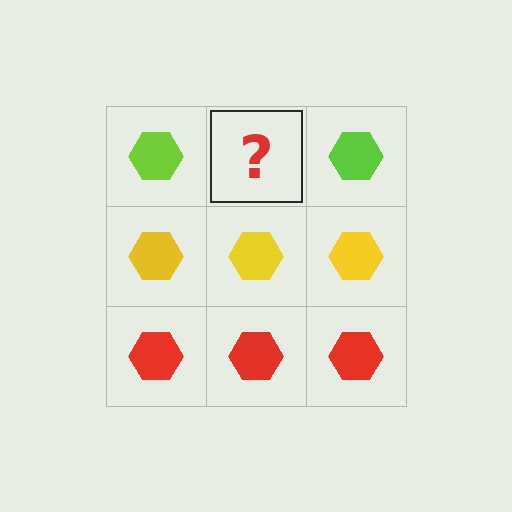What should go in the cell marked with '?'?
The missing cell should contain a lime hexagon.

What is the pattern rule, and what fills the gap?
The rule is that each row has a consistent color. The gap should be filled with a lime hexagon.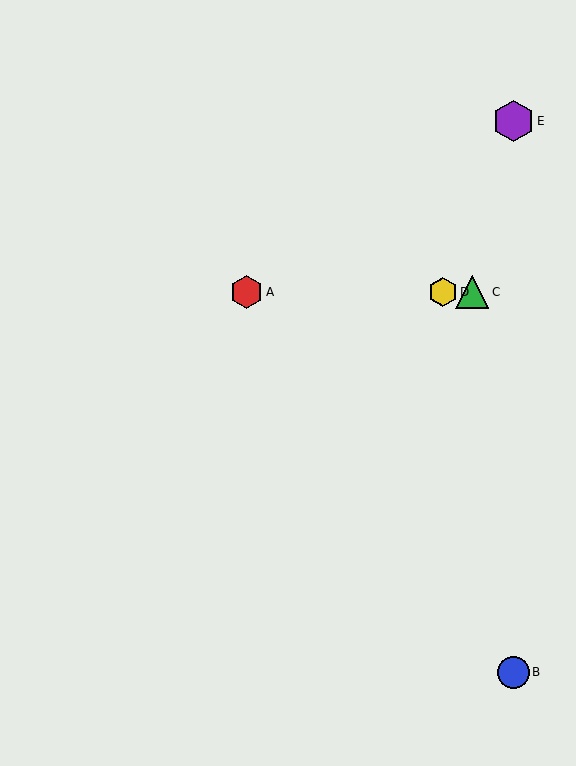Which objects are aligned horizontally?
Objects A, C, D are aligned horizontally.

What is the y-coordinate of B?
Object B is at y≈672.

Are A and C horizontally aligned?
Yes, both are at y≈292.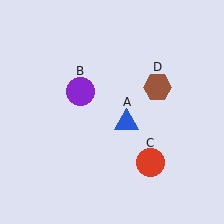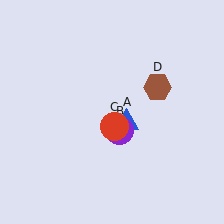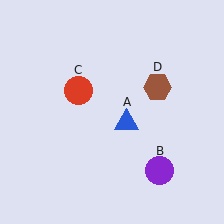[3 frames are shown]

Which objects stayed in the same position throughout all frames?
Blue triangle (object A) and brown hexagon (object D) remained stationary.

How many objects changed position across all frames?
2 objects changed position: purple circle (object B), red circle (object C).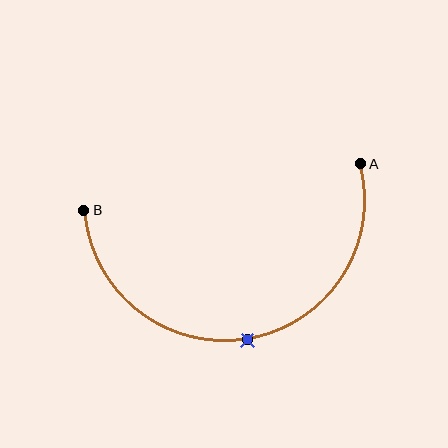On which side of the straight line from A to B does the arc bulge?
The arc bulges below the straight line connecting A and B.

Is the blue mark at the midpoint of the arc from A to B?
Yes. The blue mark lies on the arc at equal arc-length from both A and B — it is the arc midpoint.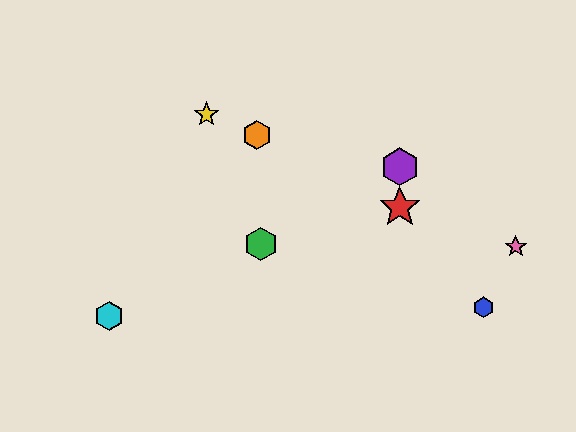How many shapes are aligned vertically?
2 shapes (the red star, the purple hexagon) are aligned vertically.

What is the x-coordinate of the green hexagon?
The green hexagon is at x≈261.